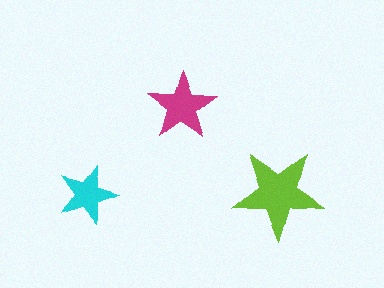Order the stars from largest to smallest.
the lime one, the magenta one, the cyan one.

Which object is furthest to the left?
The cyan star is leftmost.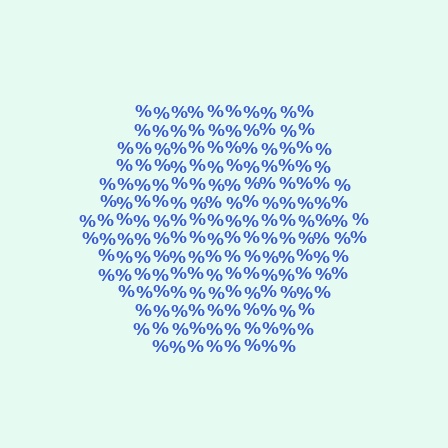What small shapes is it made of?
It is made of small percent signs.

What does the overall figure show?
The overall figure shows a hexagon.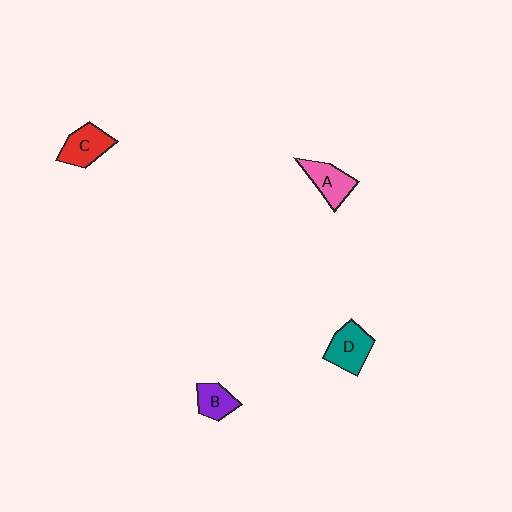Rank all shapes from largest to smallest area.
From largest to smallest: D (teal), C (red), A (pink), B (purple).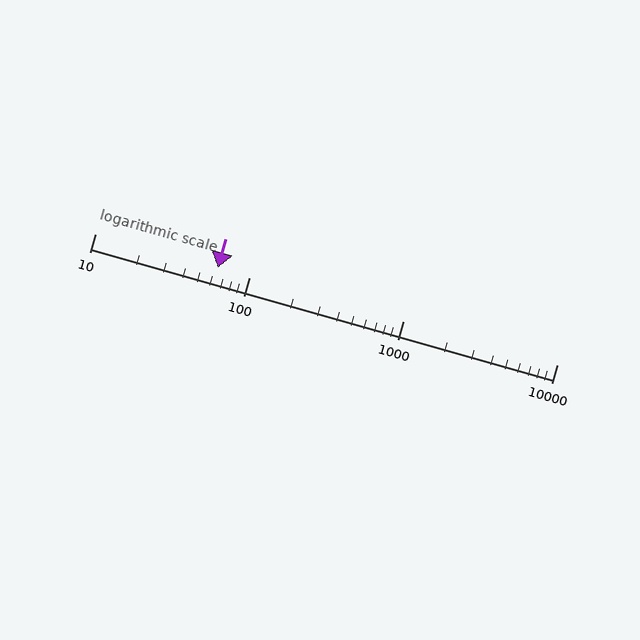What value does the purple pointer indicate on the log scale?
The pointer indicates approximately 63.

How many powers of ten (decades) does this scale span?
The scale spans 3 decades, from 10 to 10000.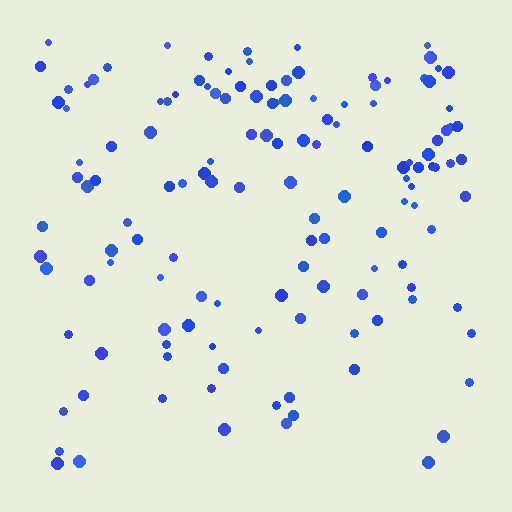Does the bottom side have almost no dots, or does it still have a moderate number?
Still a moderate number, just noticeably fewer than the top.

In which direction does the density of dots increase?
From bottom to top, with the top side densest.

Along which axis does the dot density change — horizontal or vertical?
Vertical.